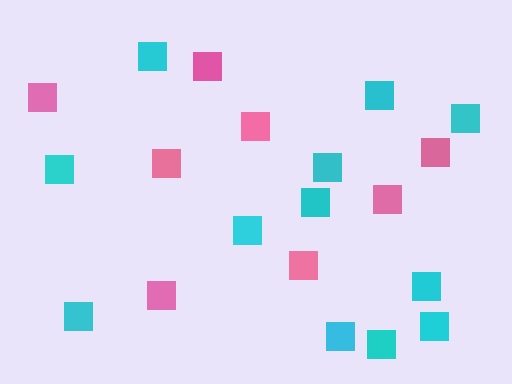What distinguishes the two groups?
There are 2 groups: one group of pink squares (8) and one group of cyan squares (12).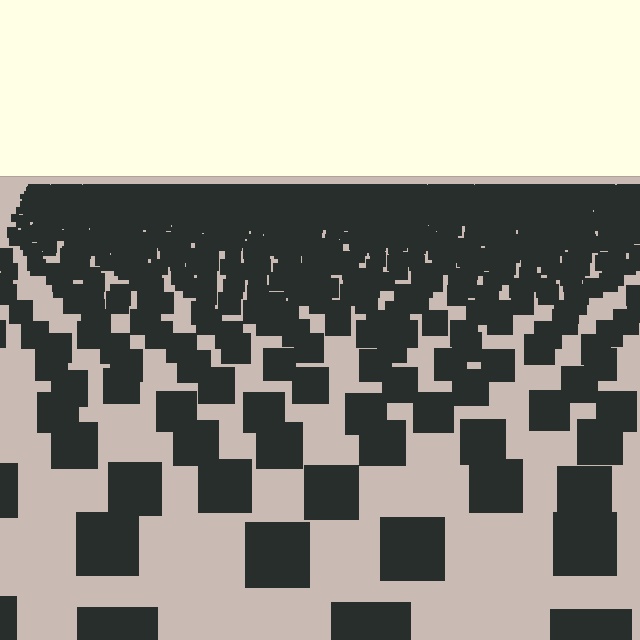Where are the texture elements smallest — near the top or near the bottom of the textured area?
Near the top.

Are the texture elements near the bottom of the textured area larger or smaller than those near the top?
Larger. Near the bottom, elements are closer to the viewer and appear at a bigger on-screen size.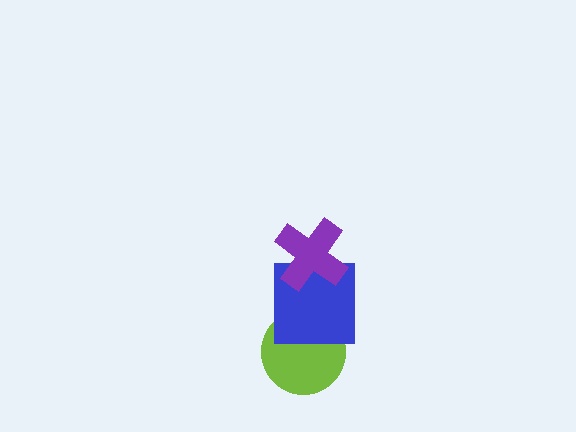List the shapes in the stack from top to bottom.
From top to bottom: the purple cross, the blue square, the lime circle.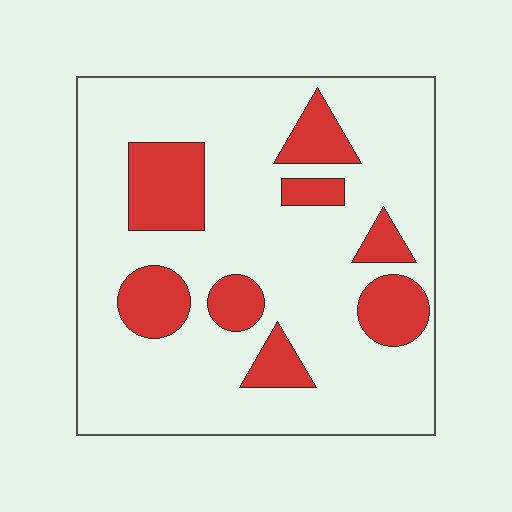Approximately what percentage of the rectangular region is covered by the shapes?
Approximately 20%.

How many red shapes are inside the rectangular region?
8.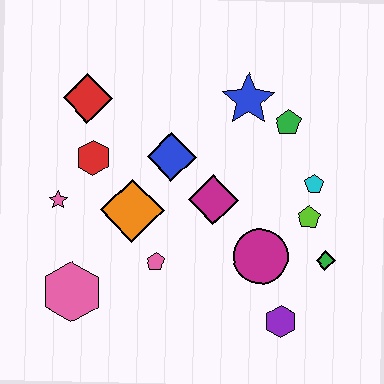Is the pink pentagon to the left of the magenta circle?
Yes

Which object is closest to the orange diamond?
The pink pentagon is closest to the orange diamond.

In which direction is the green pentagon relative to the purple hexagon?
The green pentagon is above the purple hexagon.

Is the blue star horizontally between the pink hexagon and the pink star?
No